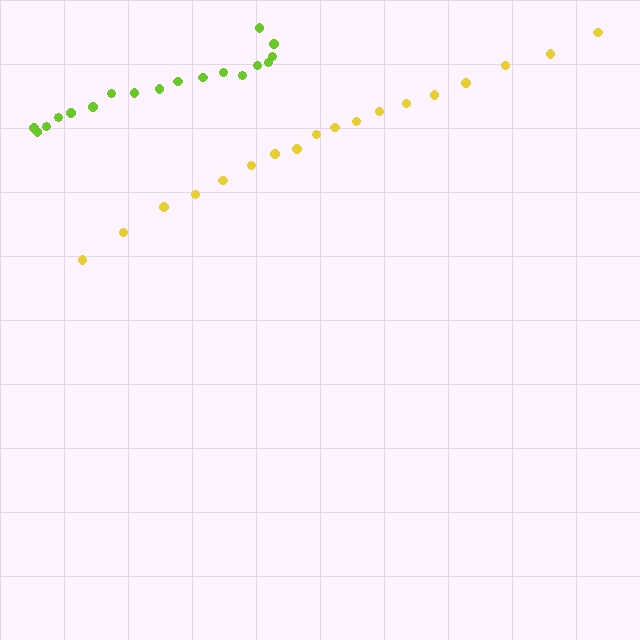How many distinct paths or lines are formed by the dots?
There are 2 distinct paths.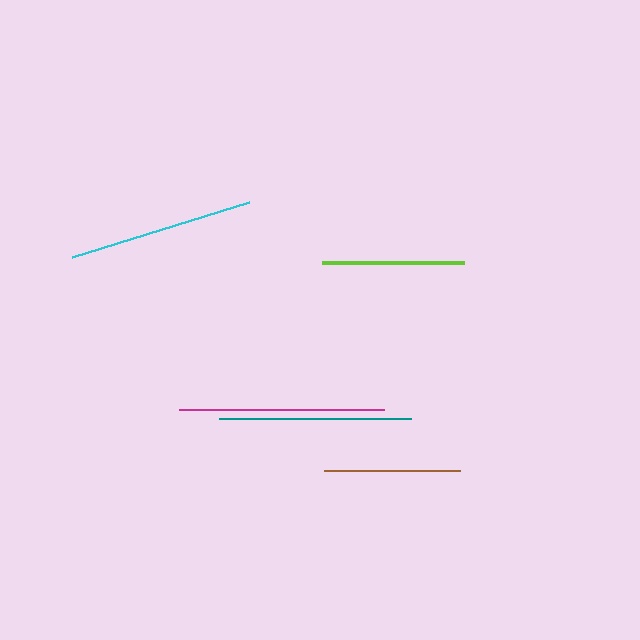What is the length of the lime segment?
The lime segment is approximately 142 pixels long.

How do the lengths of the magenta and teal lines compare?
The magenta and teal lines are approximately the same length.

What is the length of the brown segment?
The brown segment is approximately 136 pixels long.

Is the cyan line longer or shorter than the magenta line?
The magenta line is longer than the cyan line.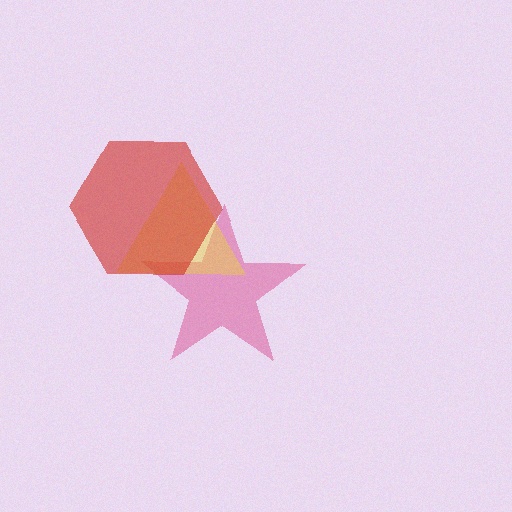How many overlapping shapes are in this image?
There are 3 overlapping shapes in the image.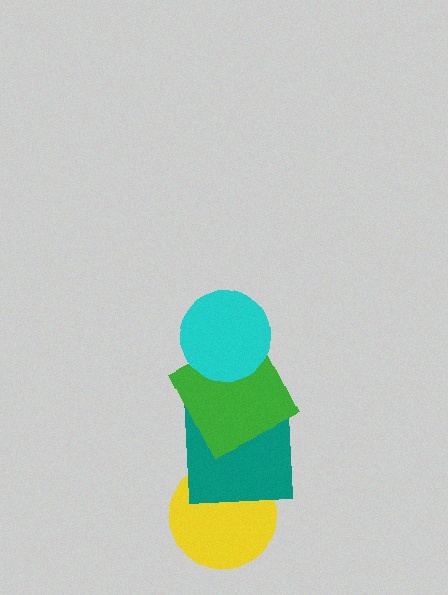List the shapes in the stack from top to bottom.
From top to bottom: the cyan circle, the green square, the teal square, the yellow circle.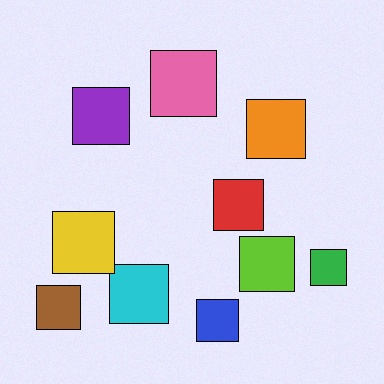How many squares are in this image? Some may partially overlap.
There are 10 squares.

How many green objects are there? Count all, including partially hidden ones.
There is 1 green object.